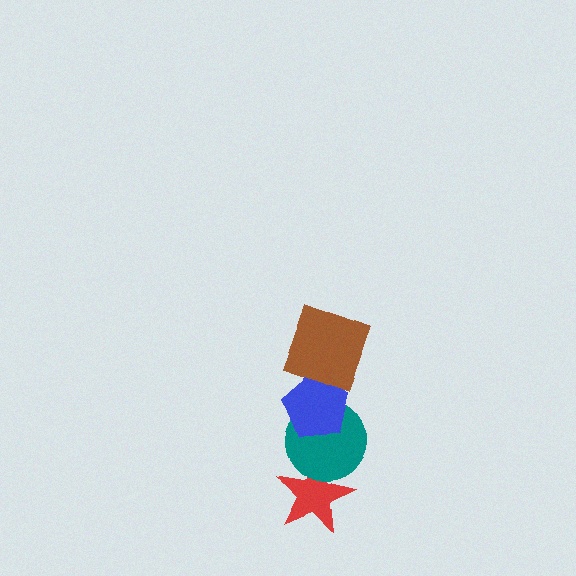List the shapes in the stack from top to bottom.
From top to bottom: the brown square, the blue pentagon, the teal circle, the red star.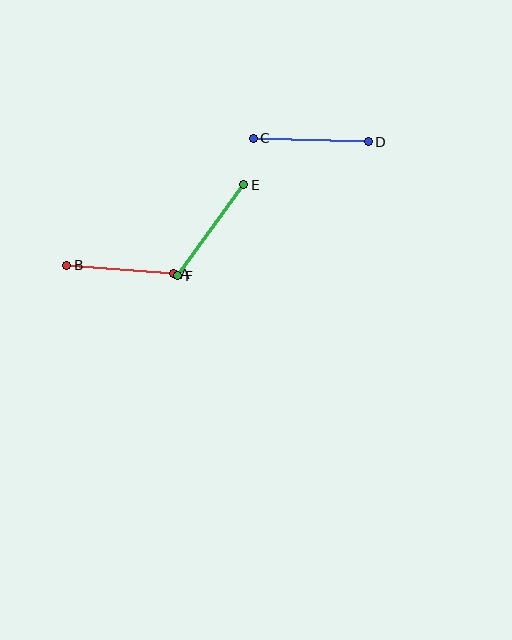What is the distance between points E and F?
The distance is approximately 112 pixels.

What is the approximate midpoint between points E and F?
The midpoint is at approximately (211, 230) pixels.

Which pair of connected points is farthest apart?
Points C and D are farthest apart.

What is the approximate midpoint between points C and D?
The midpoint is at approximately (311, 140) pixels.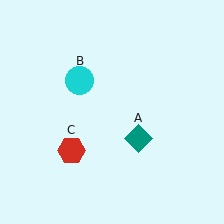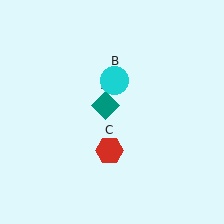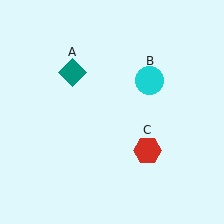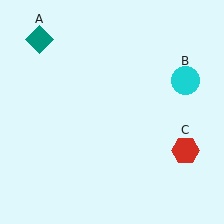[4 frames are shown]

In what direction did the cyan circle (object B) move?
The cyan circle (object B) moved right.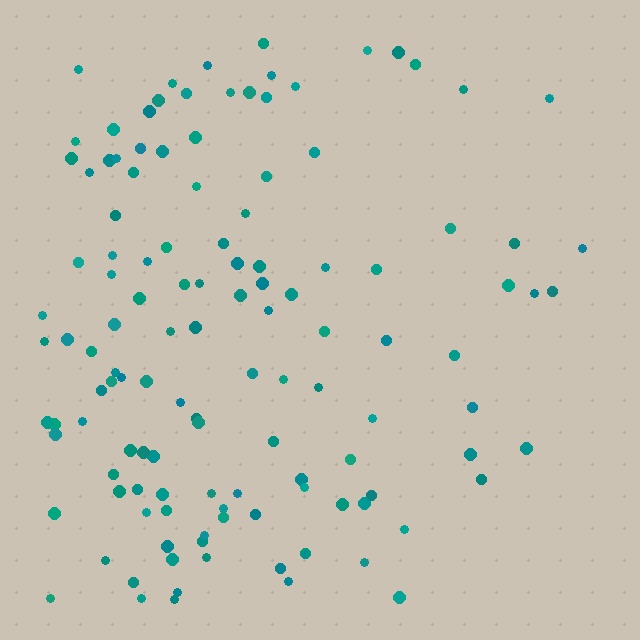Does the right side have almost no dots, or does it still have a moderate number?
Still a moderate number, just noticeably fewer than the left.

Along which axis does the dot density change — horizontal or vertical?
Horizontal.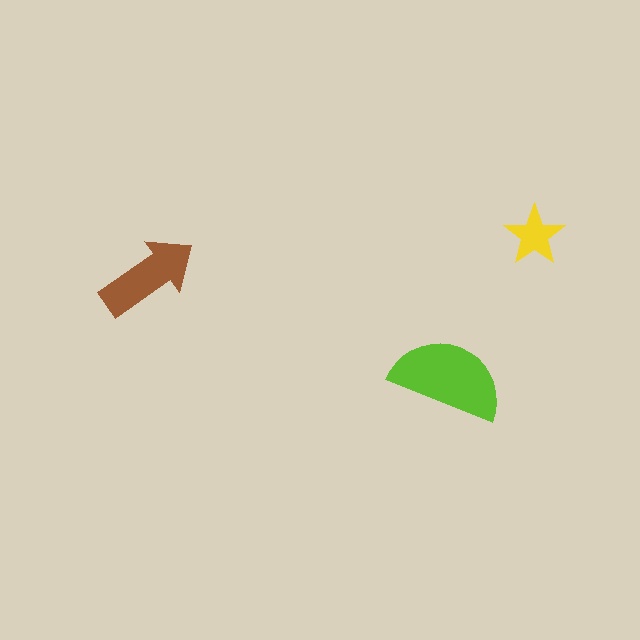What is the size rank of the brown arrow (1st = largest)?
2nd.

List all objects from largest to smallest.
The lime semicircle, the brown arrow, the yellow star.